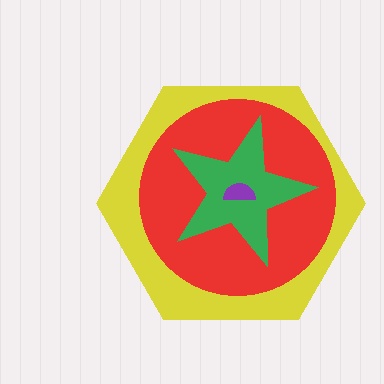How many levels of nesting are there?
4.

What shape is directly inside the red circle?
The green star.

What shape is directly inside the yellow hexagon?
The red circle.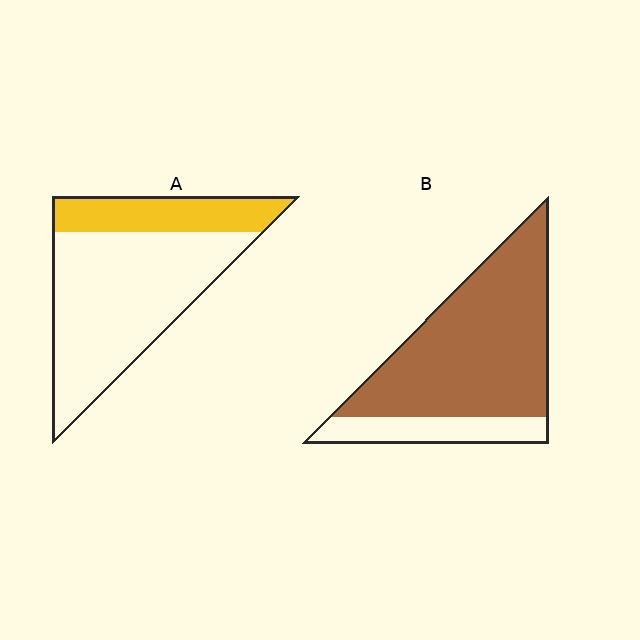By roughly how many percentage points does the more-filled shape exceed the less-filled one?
By roughly 55 percentage points (B over A).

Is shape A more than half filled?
No.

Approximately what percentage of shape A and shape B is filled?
A is approximately 25% and B is approximately 80%.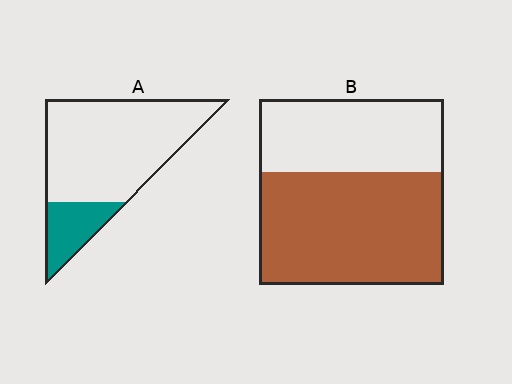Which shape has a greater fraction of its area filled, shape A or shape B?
Shape B.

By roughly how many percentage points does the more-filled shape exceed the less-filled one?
By roughly 40 percentage points (B over A).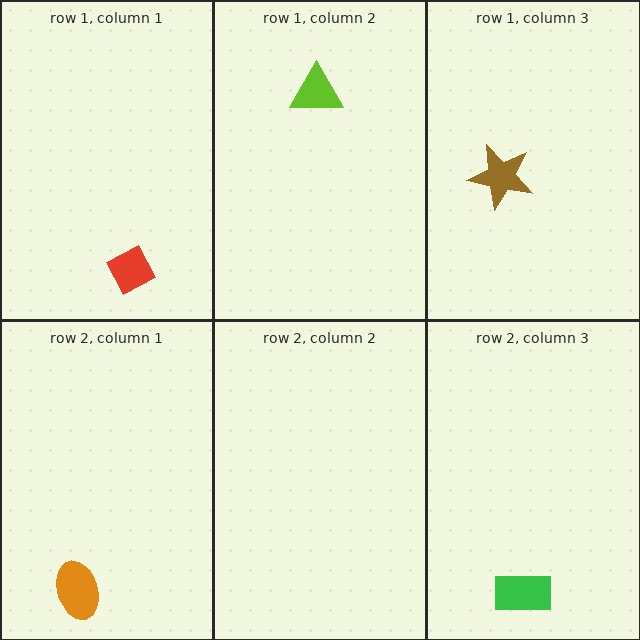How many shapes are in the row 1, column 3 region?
1.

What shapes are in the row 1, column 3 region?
The brown star.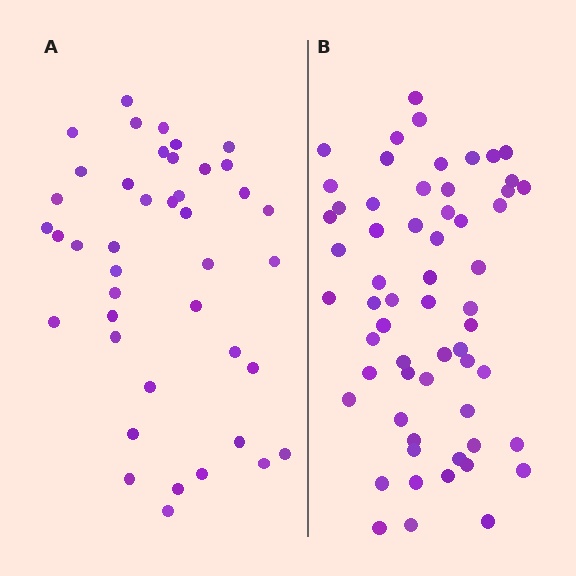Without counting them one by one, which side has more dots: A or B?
Region B (the right region) has more dots.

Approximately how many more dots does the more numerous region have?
Region B has approximately 20 more dots than region A.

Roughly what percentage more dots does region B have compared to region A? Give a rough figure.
About 45% more.